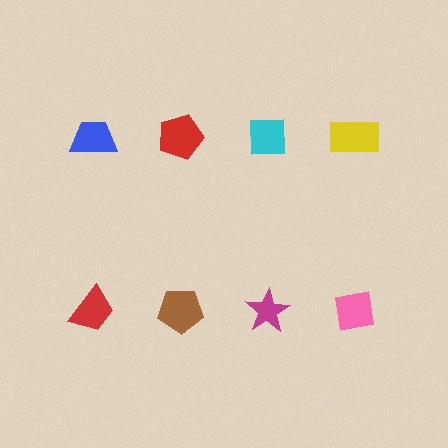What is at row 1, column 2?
A red pentagon.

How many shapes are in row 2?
4 shapes.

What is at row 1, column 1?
A blue trapezoid.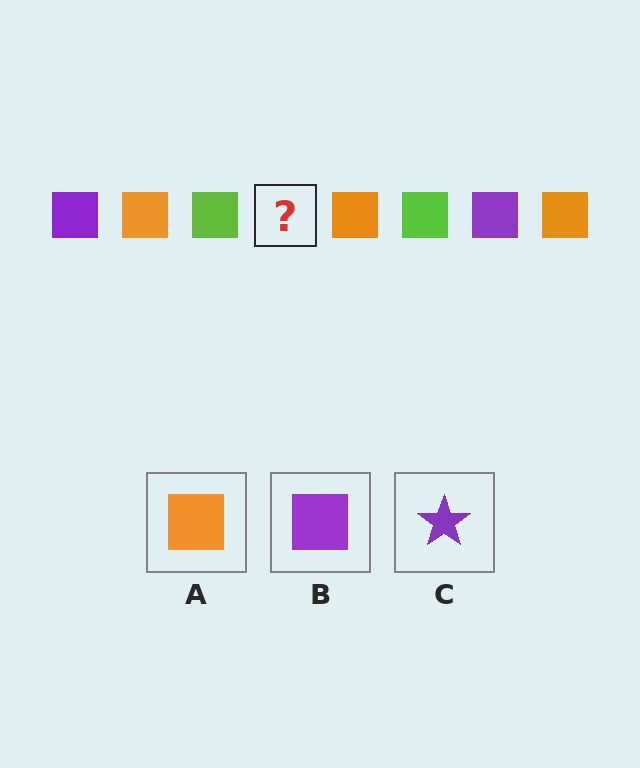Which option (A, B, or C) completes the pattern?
B.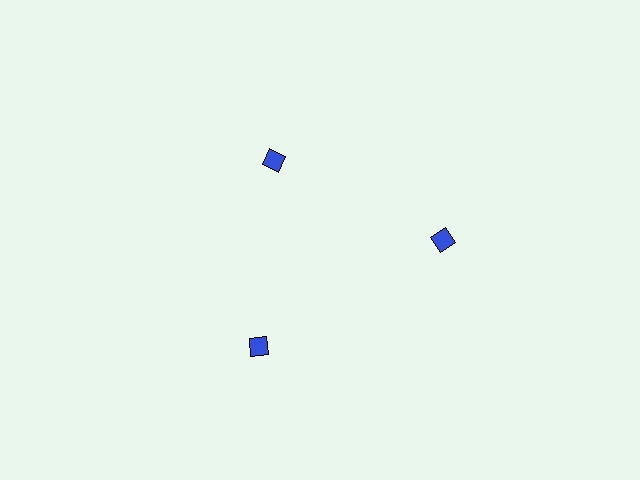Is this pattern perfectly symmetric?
No. The 3 blue diamonds are arranged in a ring, but one element near the 11 o'clock position is pulled inward toward the center, breaking the 3-fold rotational symmetry.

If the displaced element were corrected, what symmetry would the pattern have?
It would have 3-fold rotational symmetry — the pattern would map onto itself every 120 degrees.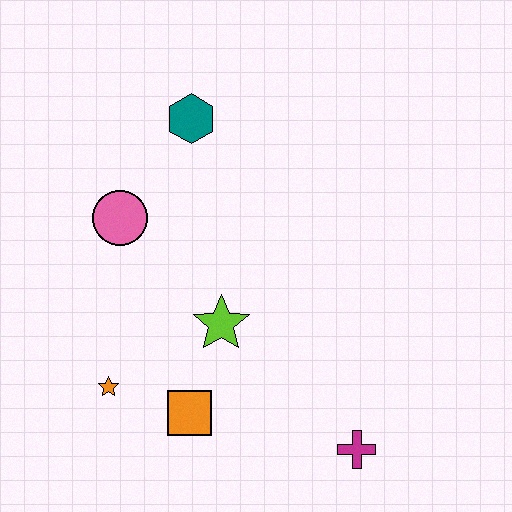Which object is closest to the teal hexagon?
The pink circle is closest to the teal hexagon.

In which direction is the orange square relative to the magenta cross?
The orange square is to the left of the magenta cross.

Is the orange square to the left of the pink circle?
No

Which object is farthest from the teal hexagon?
The magenta cross is farthest from the teal hexagon.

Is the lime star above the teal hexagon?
No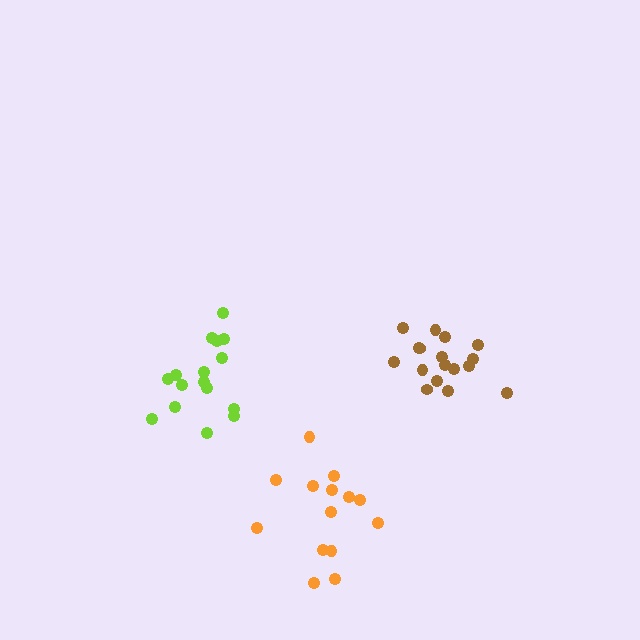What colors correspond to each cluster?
The clusters are colored: brown, lime, orange.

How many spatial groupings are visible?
There are 3 spatial groupings.